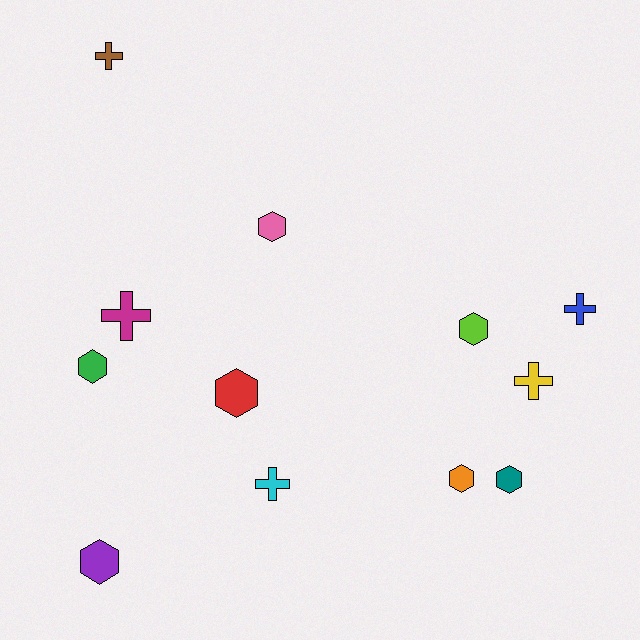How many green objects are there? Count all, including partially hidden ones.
There is 1 green object.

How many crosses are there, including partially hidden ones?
There are 5 crosses.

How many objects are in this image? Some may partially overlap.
There are 12 objects.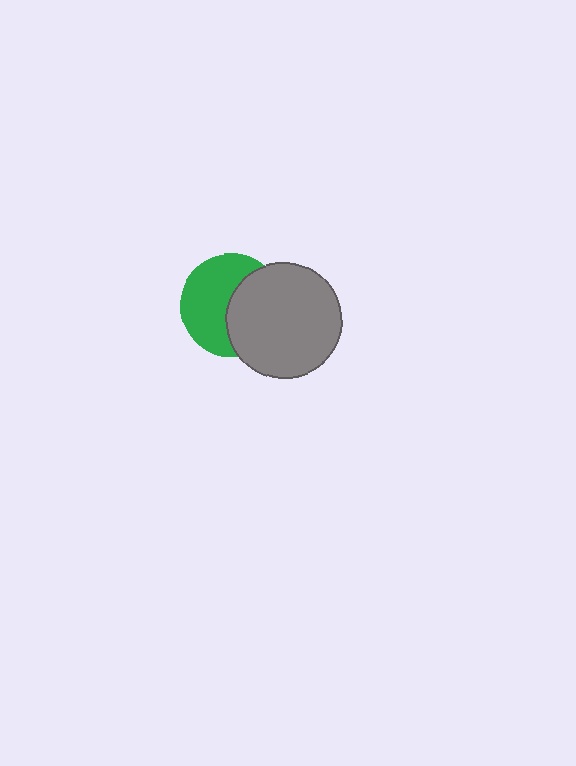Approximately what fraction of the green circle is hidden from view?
Roughly 45% of the green circle is hidden behind the gray circle.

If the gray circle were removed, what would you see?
You would see the complete green circle.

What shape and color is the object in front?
The object in front is a gray circle.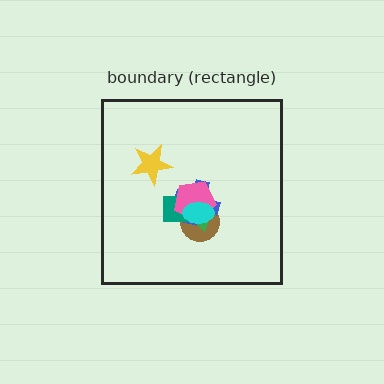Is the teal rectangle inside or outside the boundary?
Inside.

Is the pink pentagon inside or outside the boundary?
Inside.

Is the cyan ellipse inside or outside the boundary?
Inside.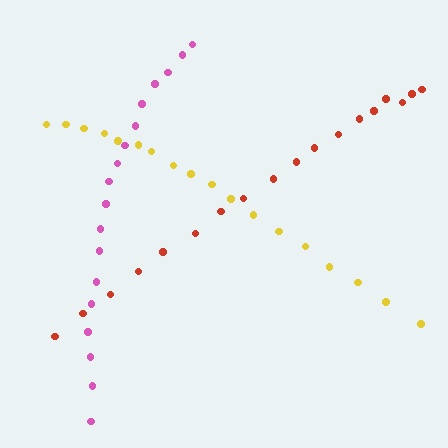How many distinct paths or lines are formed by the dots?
There are 3 distinct paths.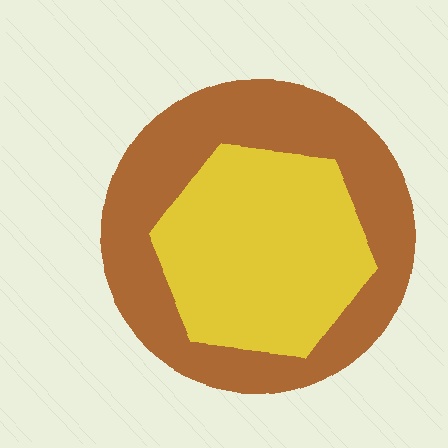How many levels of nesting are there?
2.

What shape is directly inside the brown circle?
The yellow hexagon.